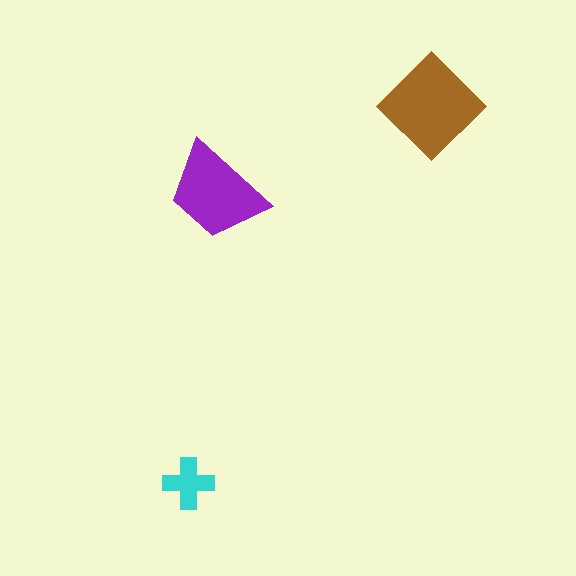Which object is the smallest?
The cyan cross.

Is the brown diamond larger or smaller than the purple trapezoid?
Larger.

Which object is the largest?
The brown diamond.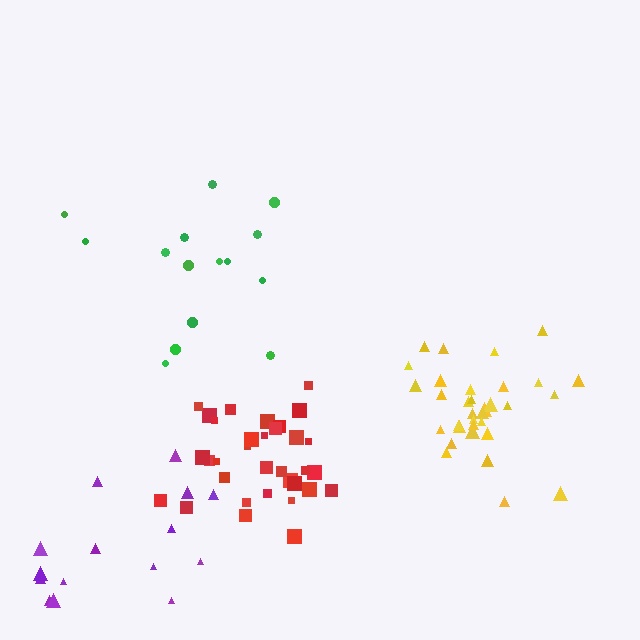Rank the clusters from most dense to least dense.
red, yellow, purple, green.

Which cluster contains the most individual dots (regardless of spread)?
Red (33).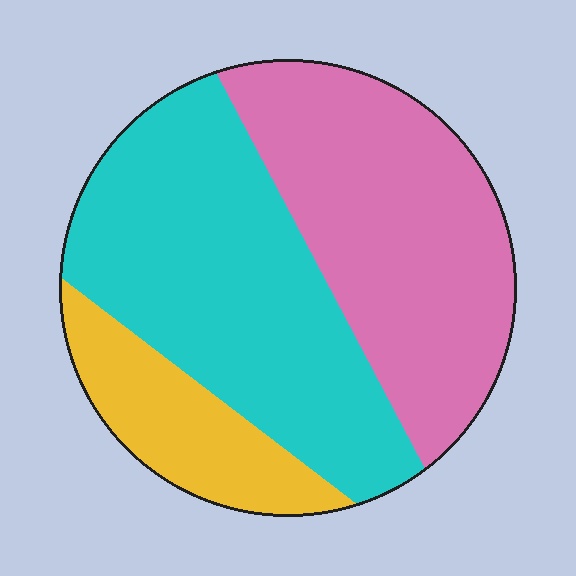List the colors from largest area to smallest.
From largest to smallest: cyan, pink, yellow.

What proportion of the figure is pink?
Pink takes up between a quarter and a half of the figure.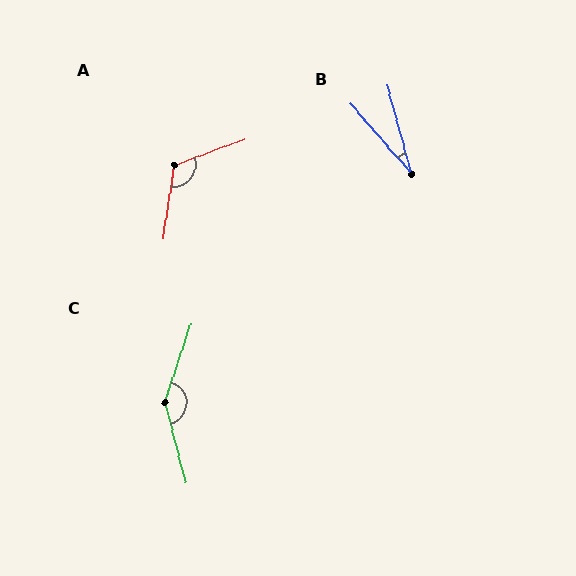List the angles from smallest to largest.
B (26°), A (119°), C (147°).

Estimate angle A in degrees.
Approximately 119 degrees.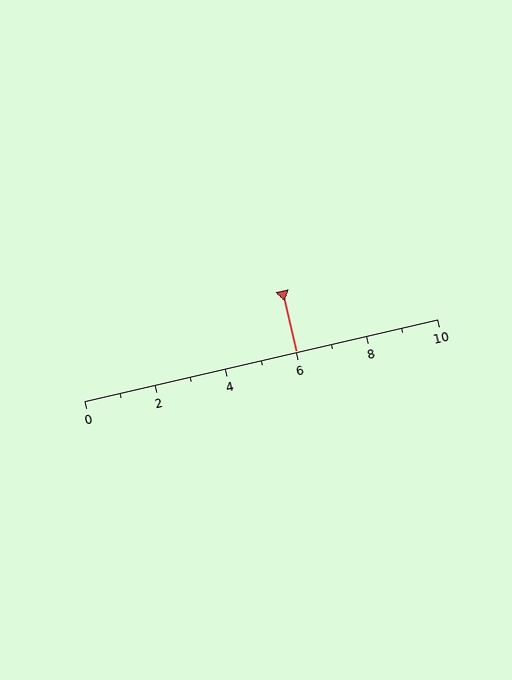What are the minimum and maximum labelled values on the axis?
The axis runs from 0 to 10.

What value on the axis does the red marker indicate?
The marker indicates approximately 6.